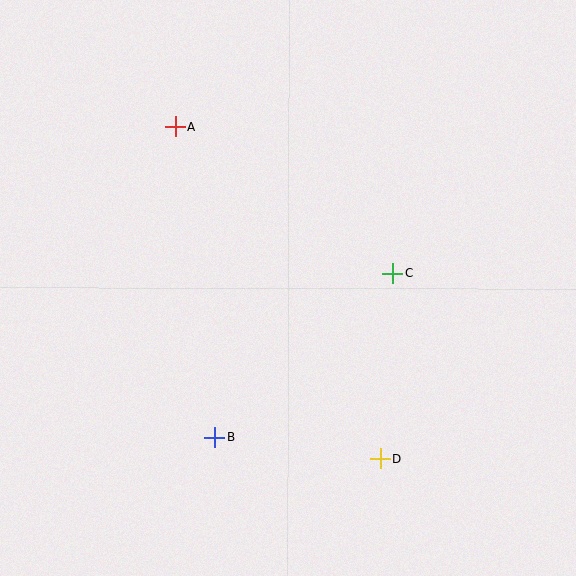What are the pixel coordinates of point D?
Point D is at (380, 459).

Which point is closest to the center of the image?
Point C at (393, 274) is closest to the center.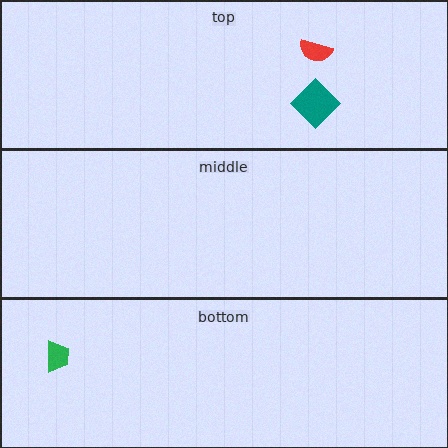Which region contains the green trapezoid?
The bottom region.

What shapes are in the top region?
The teal diamond, the red semicircle.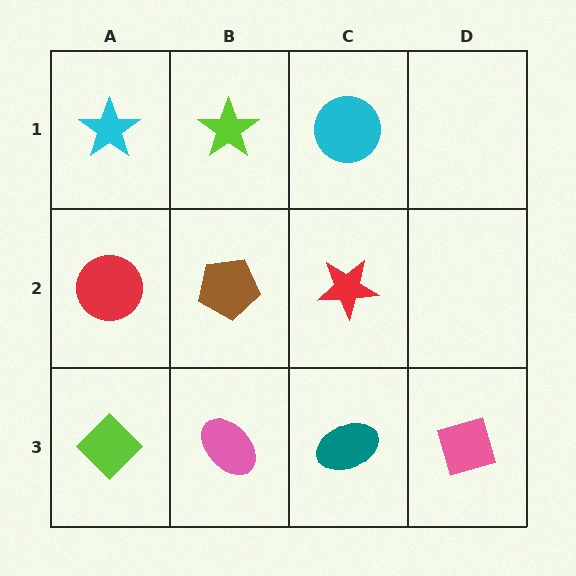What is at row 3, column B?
A pink ellipse.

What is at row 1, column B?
A lime star.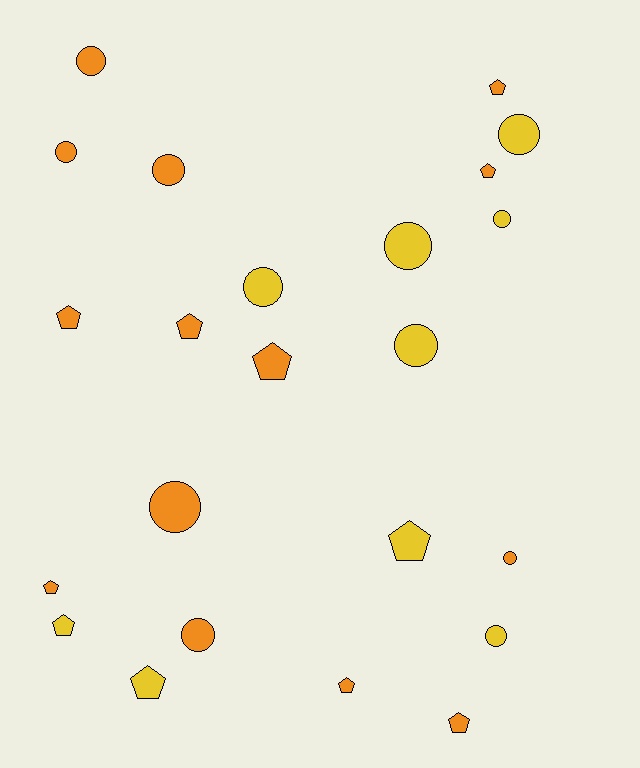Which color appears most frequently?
Orange, with 14 objects.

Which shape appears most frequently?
Circle, with 12 objects.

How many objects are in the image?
There are 23 objects.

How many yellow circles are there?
There are 6 yellow circles.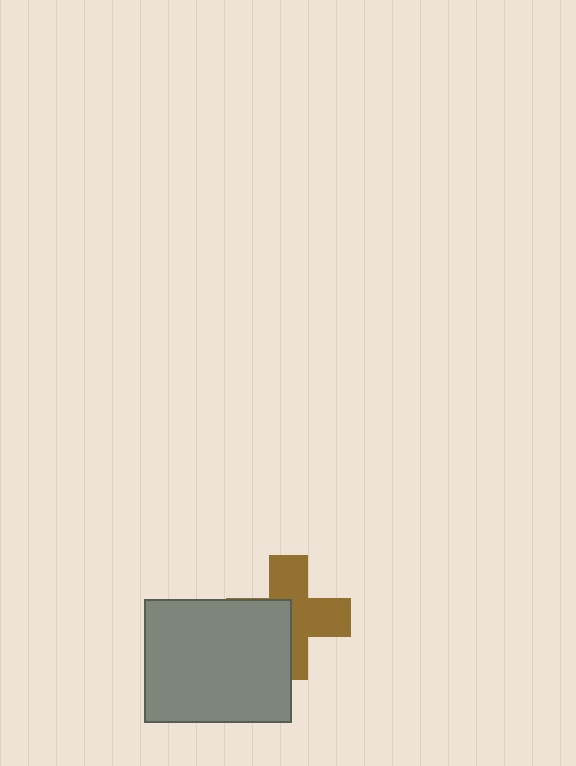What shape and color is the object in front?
The object in front is a gray rectangle.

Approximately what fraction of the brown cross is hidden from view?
Roughly 42% of the brown cross is hidden behind the gray rectangle.